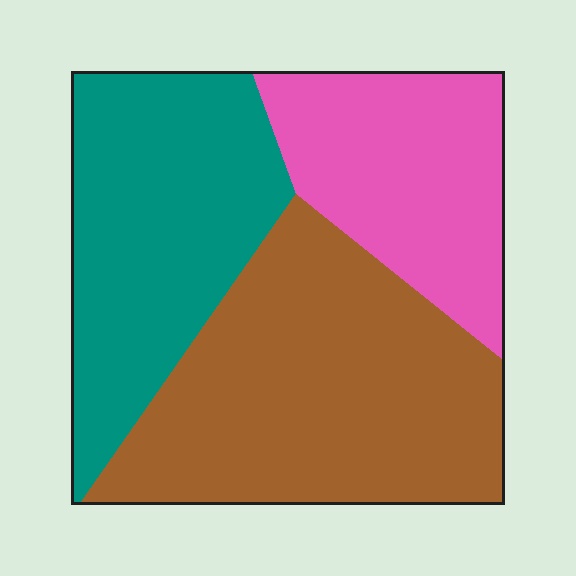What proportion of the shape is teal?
Teal covers roughly 30% of the shape.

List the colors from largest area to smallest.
From largest to smallest: brown, teal, pink.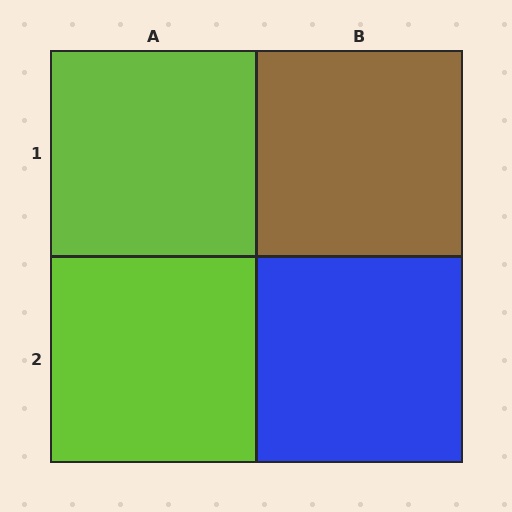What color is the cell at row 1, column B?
Brown.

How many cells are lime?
2 cells are lime.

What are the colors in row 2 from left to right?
Lime, blue.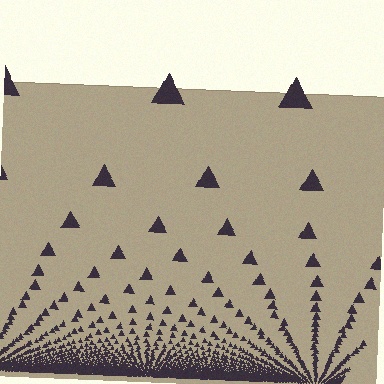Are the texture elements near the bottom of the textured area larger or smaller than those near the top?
Smaller. The gradient is inverted — elements near the bottom are smaller and denser.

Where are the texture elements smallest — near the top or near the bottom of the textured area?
Near the bottom.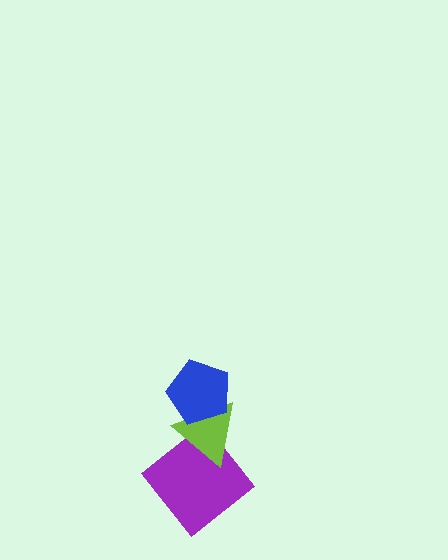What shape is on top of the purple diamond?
The lime triangle is on top of the purple diamond.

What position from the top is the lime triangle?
The lime triangle is 2nd from the top.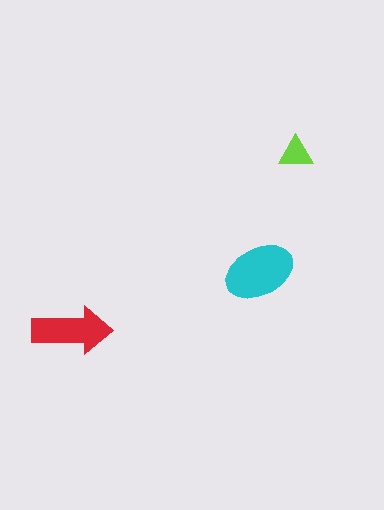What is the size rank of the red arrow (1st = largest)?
2nd.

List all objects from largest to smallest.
The cyan ellipse, the red arrow, the lime triangle.